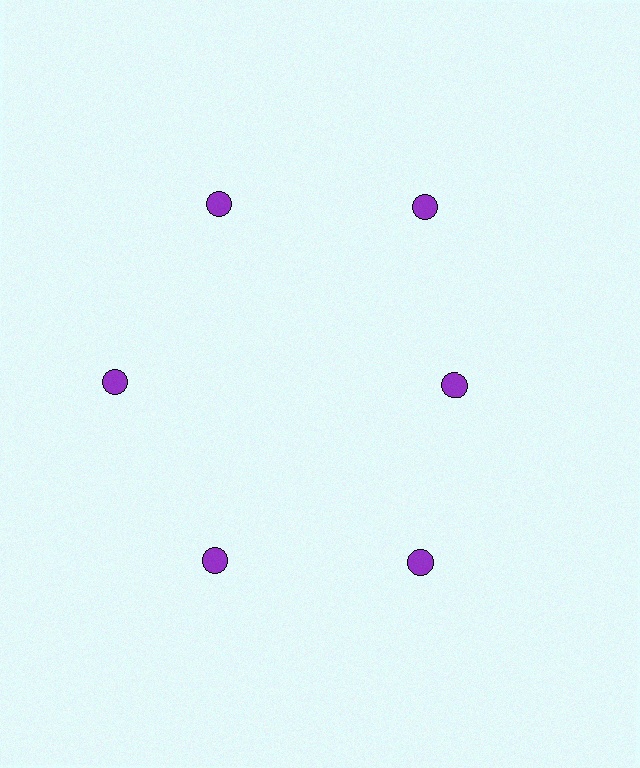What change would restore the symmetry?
The symmetry would be restored by moving it outward, back onto the ring so that all 6 circles sit at equal angles and equal distance from the center.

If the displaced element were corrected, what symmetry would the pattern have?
It would have 6-fold rotational symmetry — the pattern would map onto itself every 60 degrees.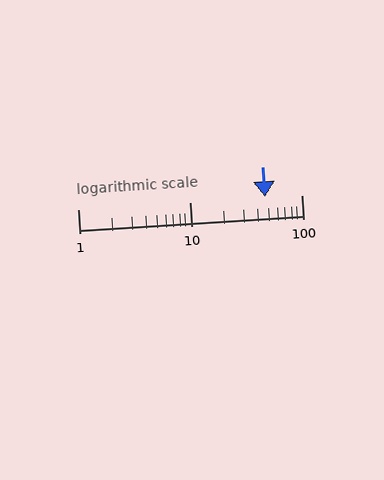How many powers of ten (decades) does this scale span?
The scale spans 2 decades, from 1 to 100.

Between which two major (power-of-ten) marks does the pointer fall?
The pointer is between 10 and 100.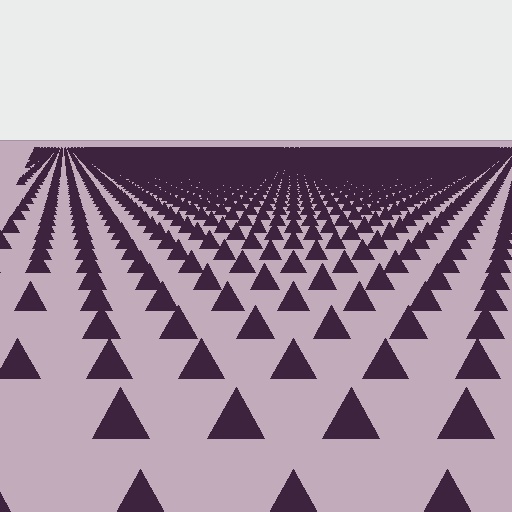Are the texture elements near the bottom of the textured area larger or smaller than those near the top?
Larger. Near the bottom, elements are closer to the viewer and appear at a bigger on-screen size.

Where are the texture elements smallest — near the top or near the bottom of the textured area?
Near the top.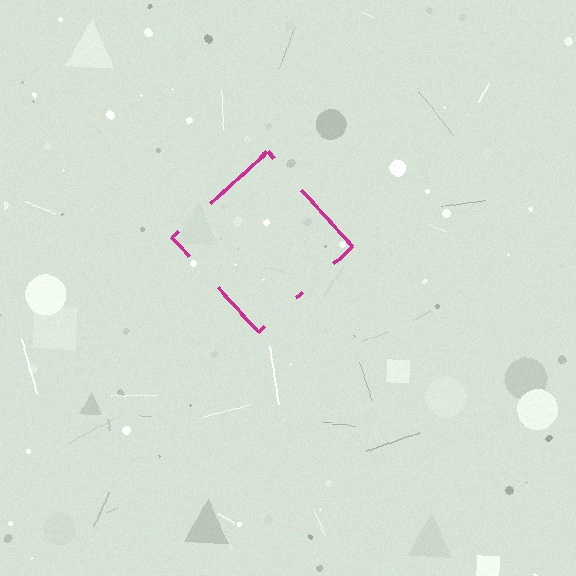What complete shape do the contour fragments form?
The contour fragments form a diamond.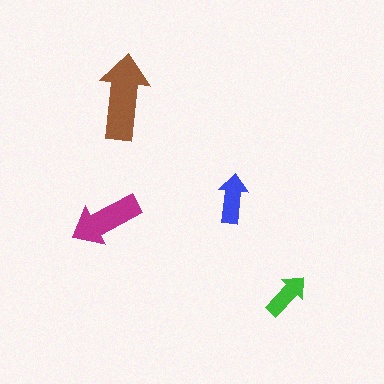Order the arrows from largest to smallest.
the brown one, the magenta one, the blue one, the green one.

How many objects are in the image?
There are 4 objects in the image.